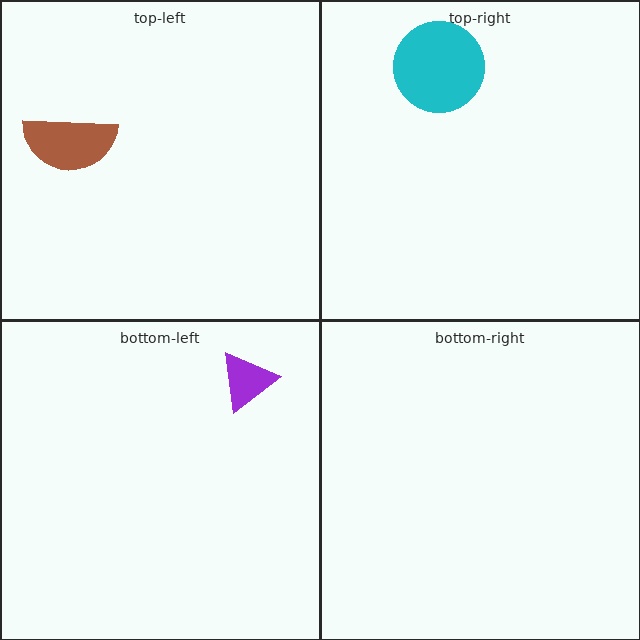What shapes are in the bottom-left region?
The purple triangle.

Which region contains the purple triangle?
The bottom-left region.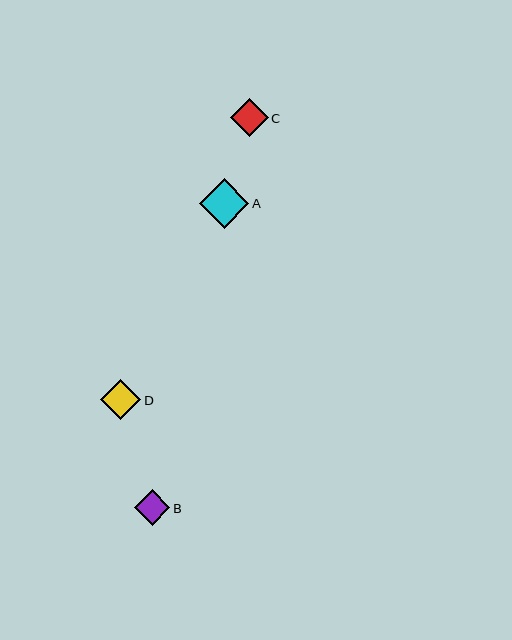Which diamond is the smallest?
Diamond B is the smallest with a size of approximately 35 pixels.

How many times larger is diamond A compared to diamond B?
Diamond A is approximately 1.4 times the size of diamond B.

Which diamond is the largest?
Diamond A is the largest with a size of approximately 50 pixels.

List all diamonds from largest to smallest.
From largest to smallest: A, D, C, B.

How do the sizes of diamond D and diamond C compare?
Diamond D and diamond C are approximately the same size.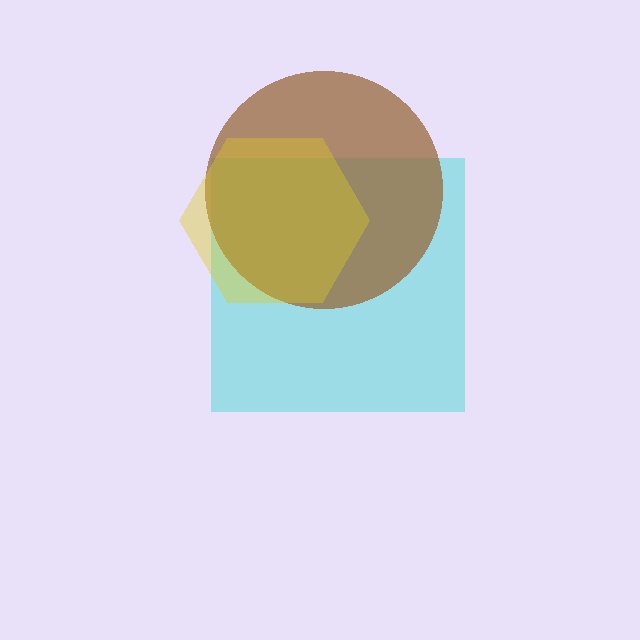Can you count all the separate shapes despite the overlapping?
Yes, there are 3 separate shapes.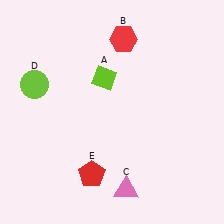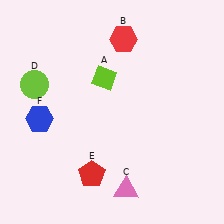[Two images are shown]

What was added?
A blue hexagon (F) was added in Image 2.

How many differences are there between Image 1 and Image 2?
There is 1 difference between the two images.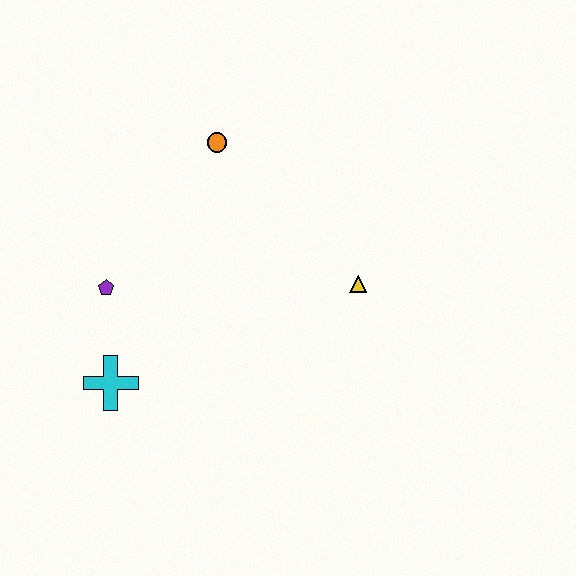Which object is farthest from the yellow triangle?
The cyan cross is farthest from the yellow triangle.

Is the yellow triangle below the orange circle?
Yes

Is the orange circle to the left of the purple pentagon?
No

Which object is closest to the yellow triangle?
The orange circle is closest to the yellow triangle.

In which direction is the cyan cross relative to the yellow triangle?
The cyan cross is to the left of the yellow triangle.